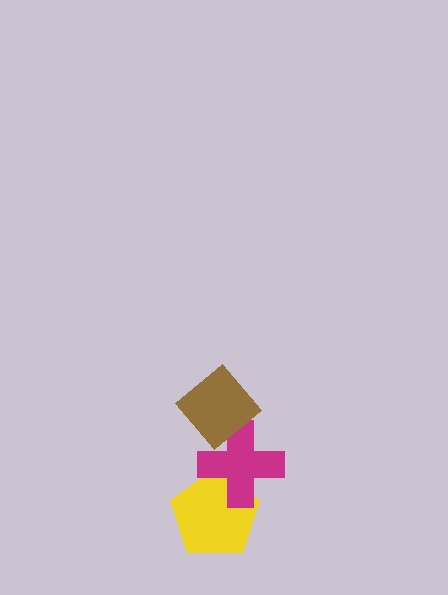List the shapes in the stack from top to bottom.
From top to bottom: the brown diamond, the magenta cross, the yellow pentagon.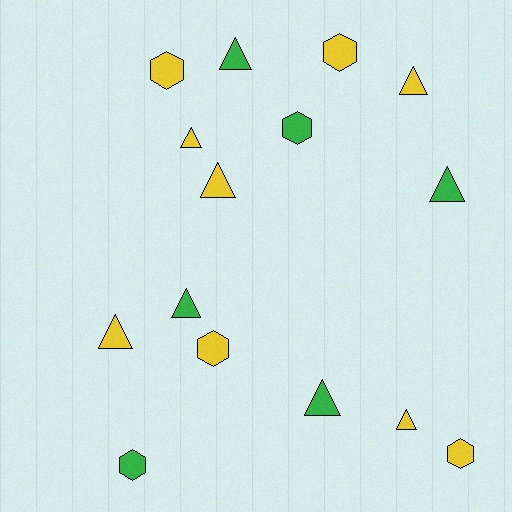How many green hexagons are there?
There are 2 green hexagons.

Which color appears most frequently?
Yellow, with 9 objects.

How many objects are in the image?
There are 15 objects.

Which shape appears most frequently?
Triangle, with 9 objects.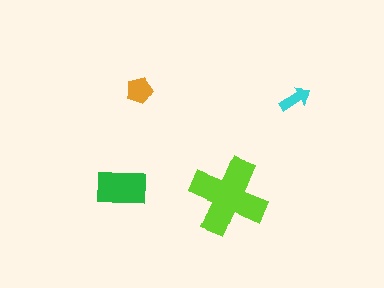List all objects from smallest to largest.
The cyan arrow, the orange pentagon, the green rectangle, the lime cross.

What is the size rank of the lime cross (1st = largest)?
1st.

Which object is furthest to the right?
The cyan arrow is rightmost.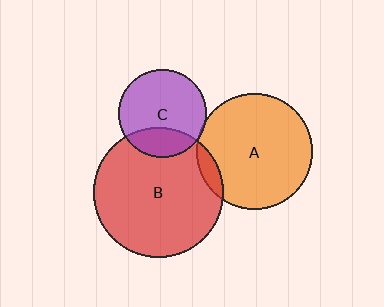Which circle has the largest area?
Circle B (red).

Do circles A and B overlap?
Yes.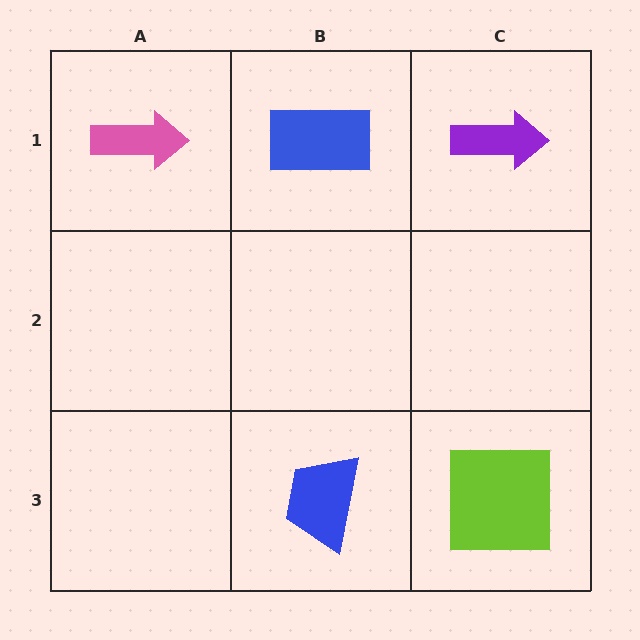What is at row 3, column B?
A blue trapezoid.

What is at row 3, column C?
A lime square.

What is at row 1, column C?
A purple arrow.